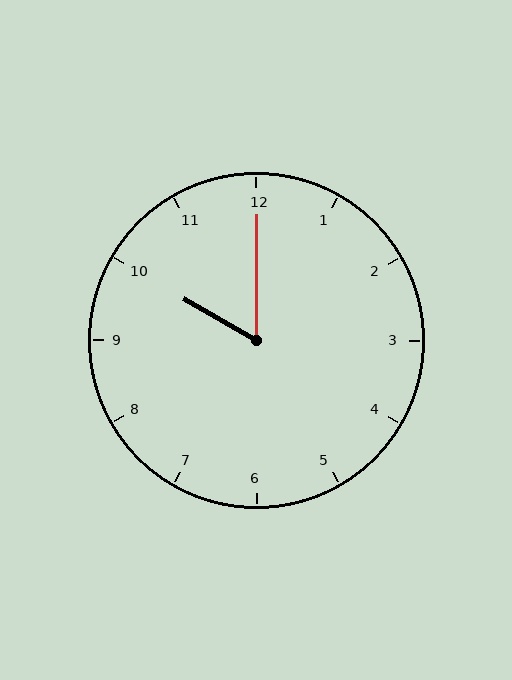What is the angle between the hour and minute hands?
Approximately 60 degrees.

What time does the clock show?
10:00.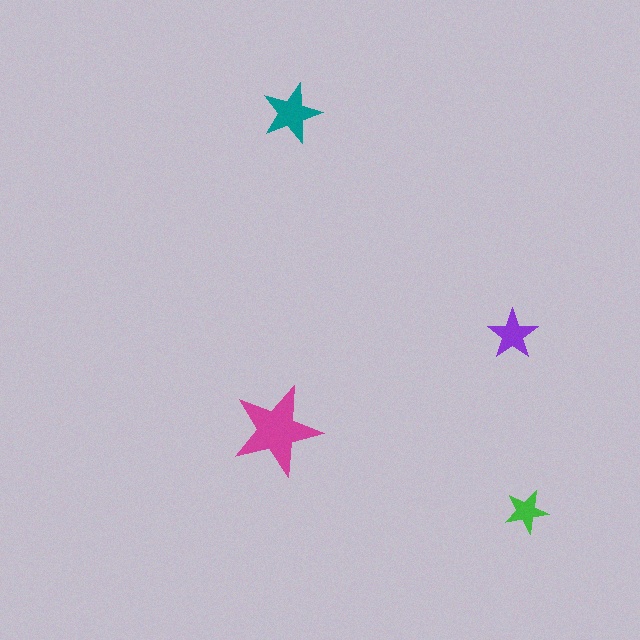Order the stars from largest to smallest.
the magenta one, the teal one, the purple one, the green one.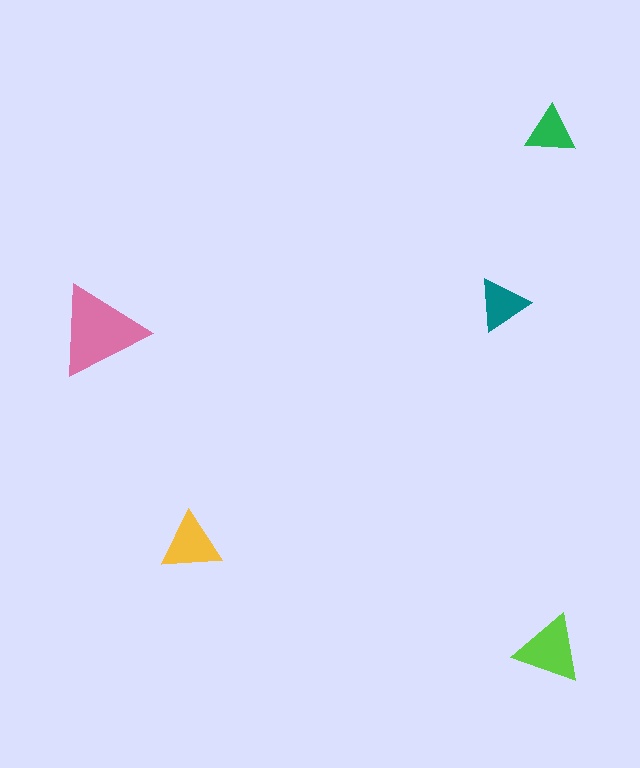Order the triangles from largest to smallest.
the pink one, the lime one, the yellow one, the teal one, the green one.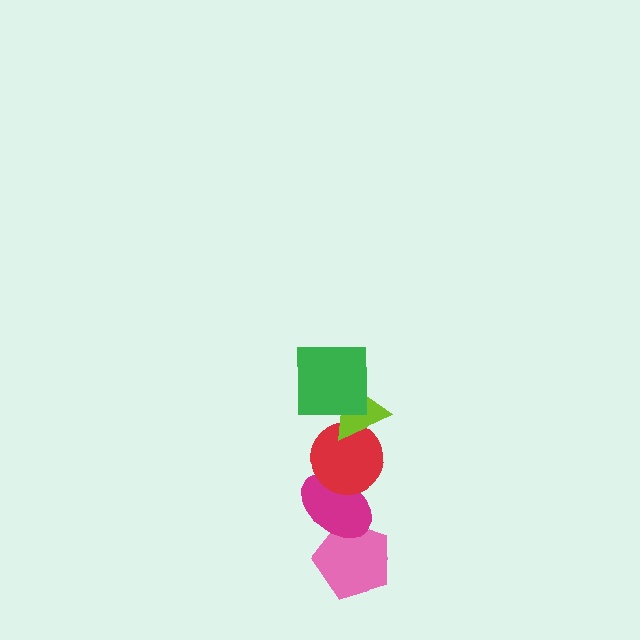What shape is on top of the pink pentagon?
The magenta ellipse is on top of the pink pentagon.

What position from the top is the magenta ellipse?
The magenta ellipse is 4th from the top.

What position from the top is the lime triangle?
The lime triangle is 2nd from the top.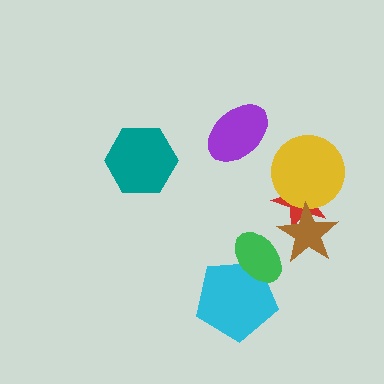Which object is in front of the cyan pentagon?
The green ellipse is in front of the cyan pentagon.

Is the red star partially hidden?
Yes, it is partially covered by another shape.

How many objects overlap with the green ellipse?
1 object overlaps with the green ellipse.